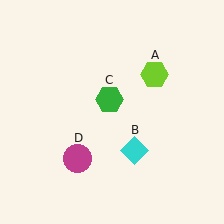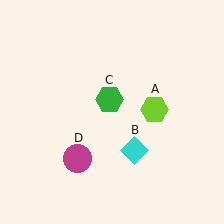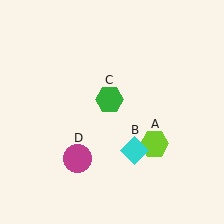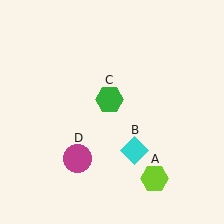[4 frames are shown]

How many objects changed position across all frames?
1 object changed position: lime hexagon (object A).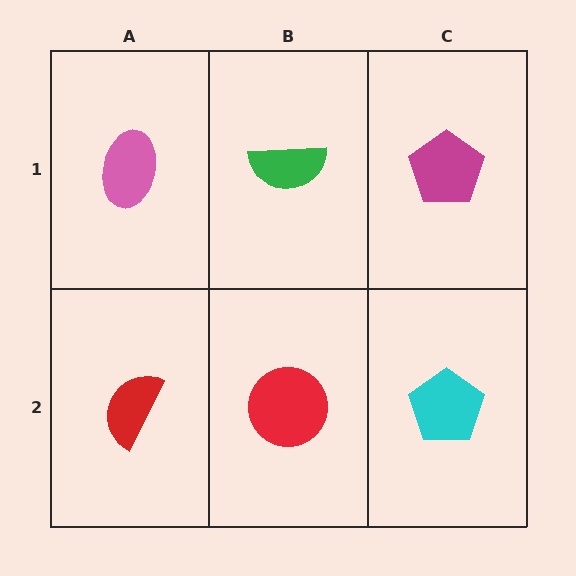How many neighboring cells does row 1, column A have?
2.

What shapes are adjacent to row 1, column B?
A red circle (row 2, column B), a pink ellipse (row 1, column A), a magenta pentagon (row 1, column C).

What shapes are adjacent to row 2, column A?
A pink ellipse (row 1, column A), a red circle (row 2, column B).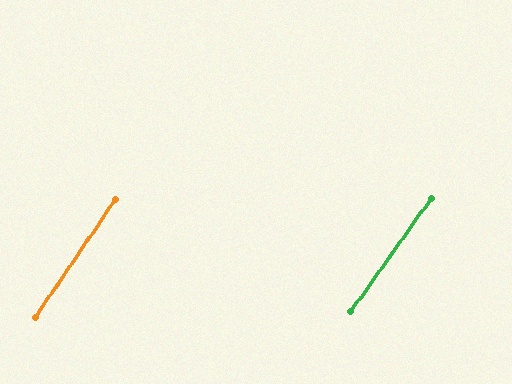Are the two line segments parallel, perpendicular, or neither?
Parallel — their directions differ by only 1.3°.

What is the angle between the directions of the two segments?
Approximately 1 degree.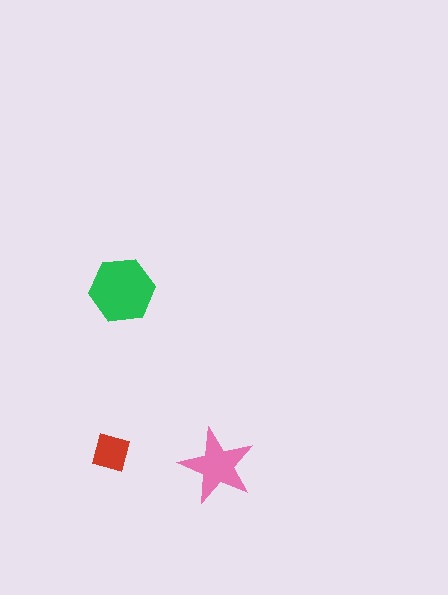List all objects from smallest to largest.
The red square, the pink star, the green hexagon.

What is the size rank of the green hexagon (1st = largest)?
1st.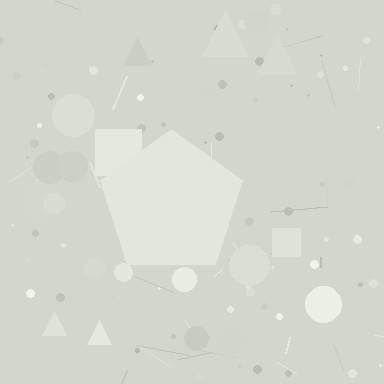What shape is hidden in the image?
A pentagon is hidden in the image.